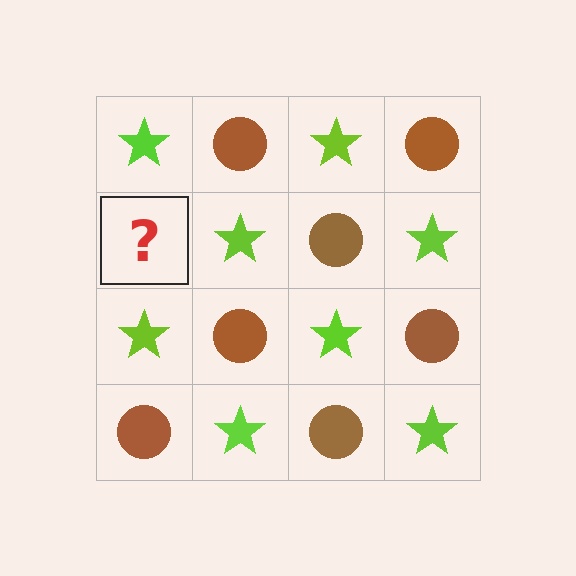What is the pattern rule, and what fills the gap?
The rule is that it alternates lime star and brown circle in a checkerboard pattern. The gap should be filled with a brown circle.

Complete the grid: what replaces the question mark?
The question mark should be replaced with a brown circle.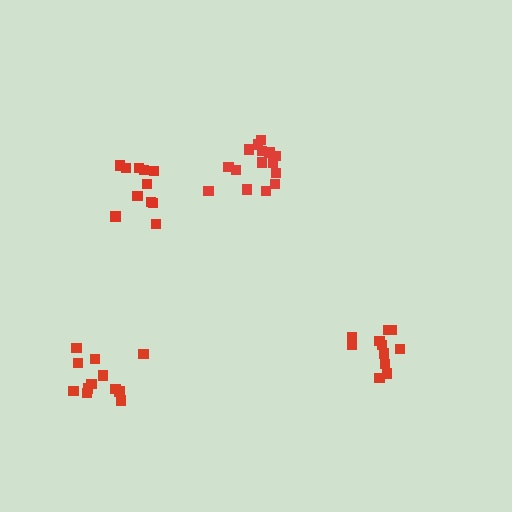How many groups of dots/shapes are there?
There are 4 groups.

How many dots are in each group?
Group 1: 11 dots, Group 2: 11 dots, Group 3: 12 dots, Group 4: 15 dots (49 total).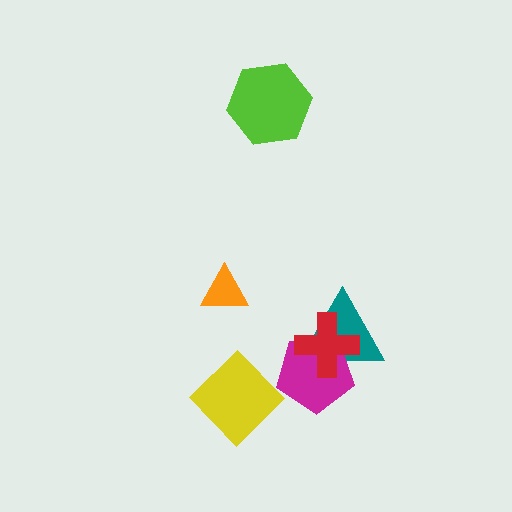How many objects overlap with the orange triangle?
0 objects overlap with the orange triangle.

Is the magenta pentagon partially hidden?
Yes, it is partially covered by another shape.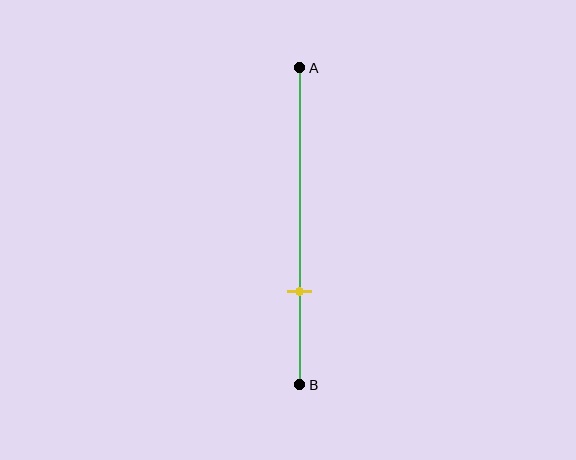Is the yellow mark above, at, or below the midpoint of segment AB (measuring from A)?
The yellow mark is below the midpoint of segment AB.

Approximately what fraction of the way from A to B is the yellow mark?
The yellow mark is approximately 70% of the way from A to B.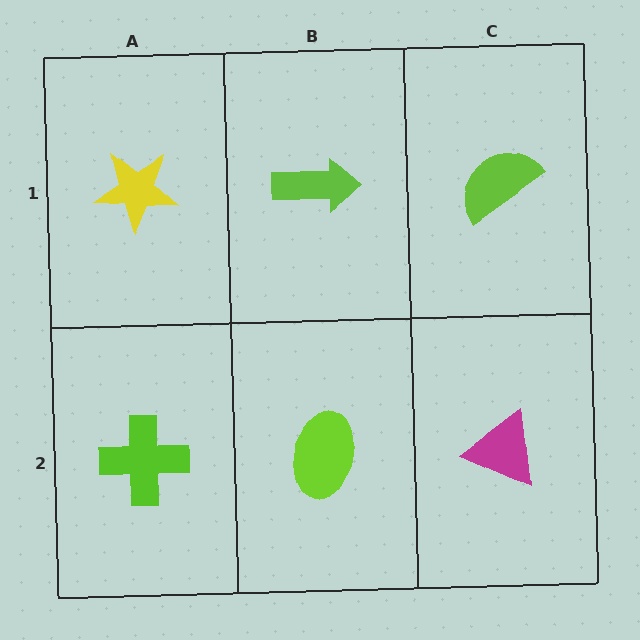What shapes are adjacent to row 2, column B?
A lime arrow (row 1, column B), a lime cross (row 2, column A), a magenta triangle (row 2, column C).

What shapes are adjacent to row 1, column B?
A lime ellipse (row 2, column B), a yellow star (row 1, column A), a lime semicircle (row 1, column C).